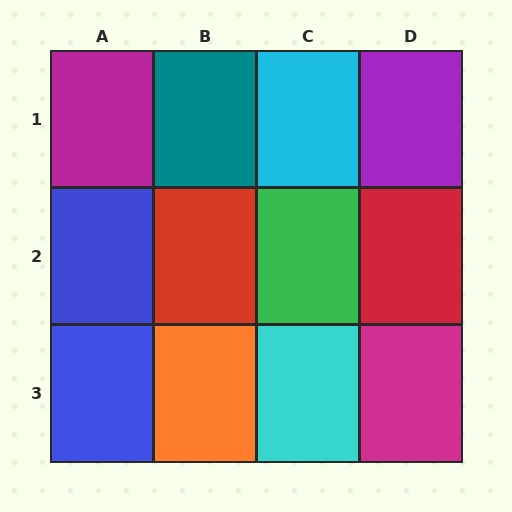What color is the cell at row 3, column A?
Blue.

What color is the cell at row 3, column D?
Magenta.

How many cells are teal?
1 cell is teal.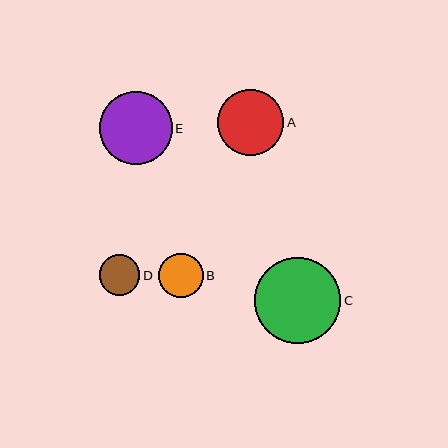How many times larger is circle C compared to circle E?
Circle C is approximately 1.2 times the size of circle E.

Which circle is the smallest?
Circle D is the smallest with a size of approximately 41 pixels.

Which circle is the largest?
Circle C is the largest with a size of approximately 86 pixels.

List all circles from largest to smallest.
From largest to smallest: C, E, A, B, D.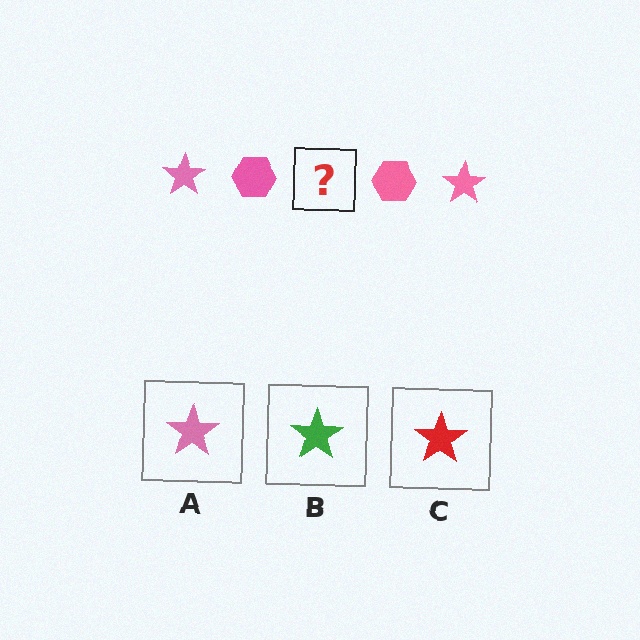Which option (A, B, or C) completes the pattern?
A.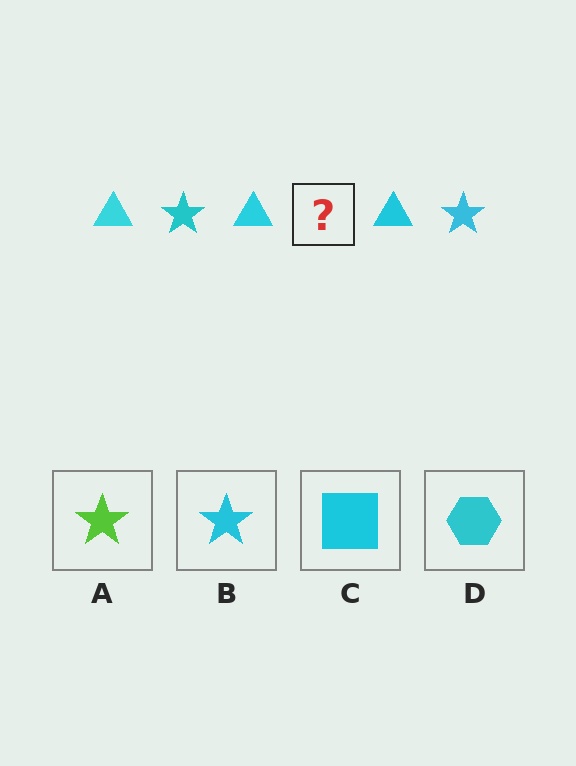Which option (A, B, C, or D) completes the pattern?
B.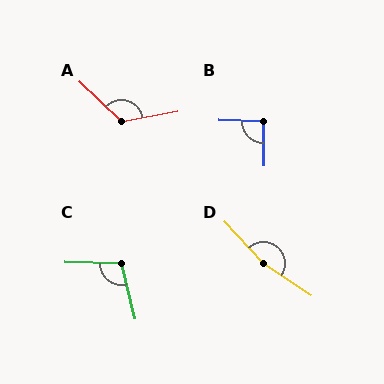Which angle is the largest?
D, at approximately 166 degrees.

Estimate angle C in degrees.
Approximately 105 degrees.